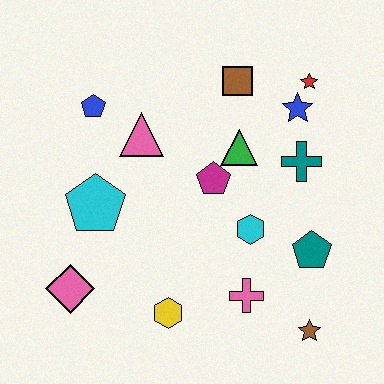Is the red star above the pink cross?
Yes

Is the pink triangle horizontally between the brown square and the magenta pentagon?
No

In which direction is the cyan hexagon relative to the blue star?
The cyan hexagon is below the blue star.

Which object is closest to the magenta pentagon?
The green triangle is closest to the magenta pentagon.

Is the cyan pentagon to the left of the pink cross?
Yes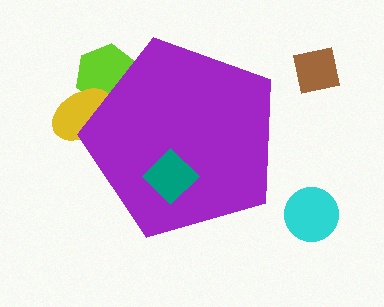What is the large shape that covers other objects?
A purple pentagon.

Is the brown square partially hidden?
No, the brown square is fully visible.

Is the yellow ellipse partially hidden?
Yes, the yellow ellipse is partially hidden behind the purple pentagon.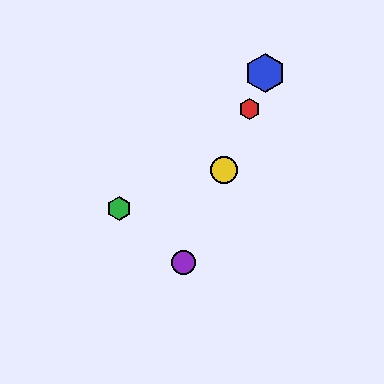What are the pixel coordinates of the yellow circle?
The yellow circle is at (224, 170).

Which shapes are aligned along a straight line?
The red hexagon, the blue hexagon, the yellow circle, the purple circle are aligned along a straight line.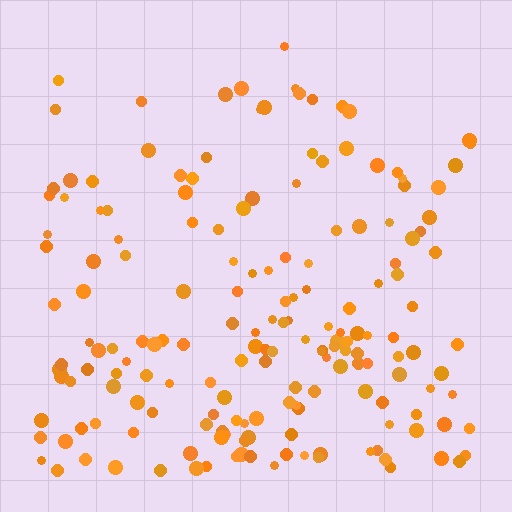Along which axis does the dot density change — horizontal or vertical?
Vertical.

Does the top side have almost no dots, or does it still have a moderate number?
Still a moderate number, just noticeably fewer than the bottom.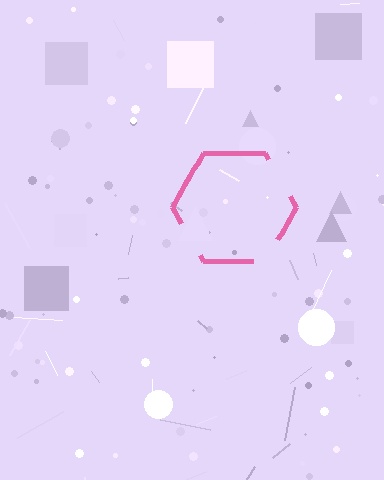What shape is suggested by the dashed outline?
The dashed outline suggests a hexagon.